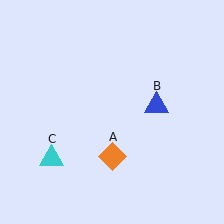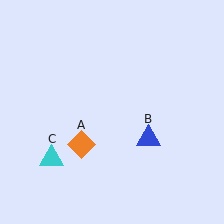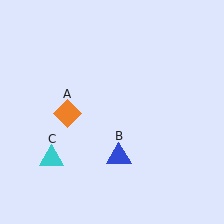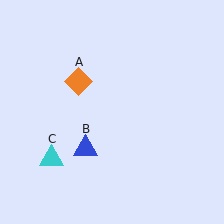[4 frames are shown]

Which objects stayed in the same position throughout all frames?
Cyan triangle (object C) remained stationary.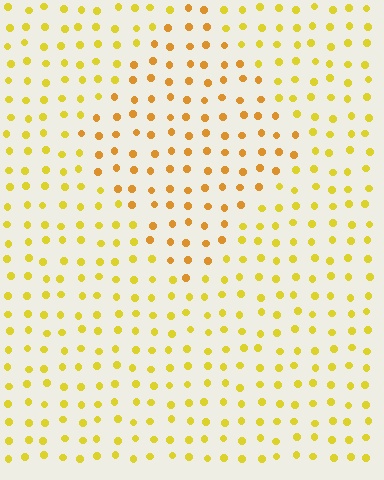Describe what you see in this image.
The image is filled with small yellow elements in a uniform arrangement. A diamond-shaped region is visible where the elements are tinted to a slightly different hue, forming a subtle color boundary.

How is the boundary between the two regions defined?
The boundary is defined purely by a slight shift in hue (about 22 degrees). Spacing, size, and orientation are identical on both sides.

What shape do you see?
I see a diamond.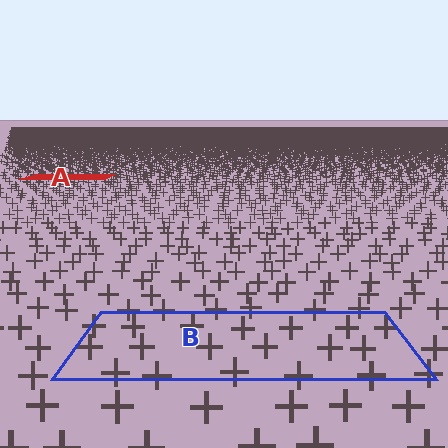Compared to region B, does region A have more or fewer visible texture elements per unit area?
Region A has more texture elements per unit area — they are packed more densely because it is farther away.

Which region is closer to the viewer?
Region B is closer. The texture elements there are larger and more spread out.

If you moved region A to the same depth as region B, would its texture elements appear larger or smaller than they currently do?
They would appear larger. At a closer depth, the same texture elements are projected at a bigger on-screen size.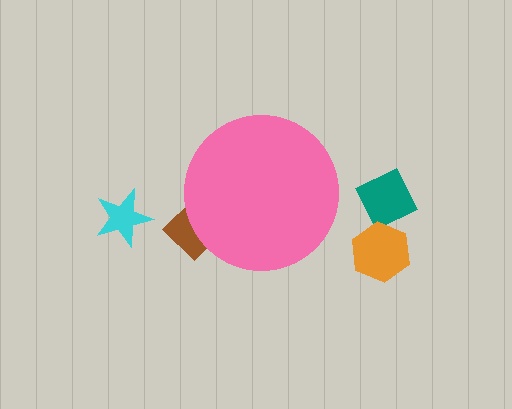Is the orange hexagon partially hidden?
No, the orange hexagon is fully visible.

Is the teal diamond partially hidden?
No, the teal diamond is fully visible.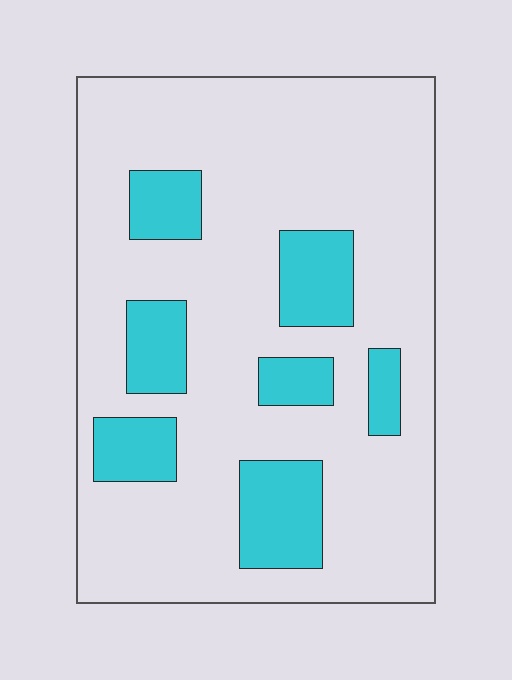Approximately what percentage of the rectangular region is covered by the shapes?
Approximately 20%.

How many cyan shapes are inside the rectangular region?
7.